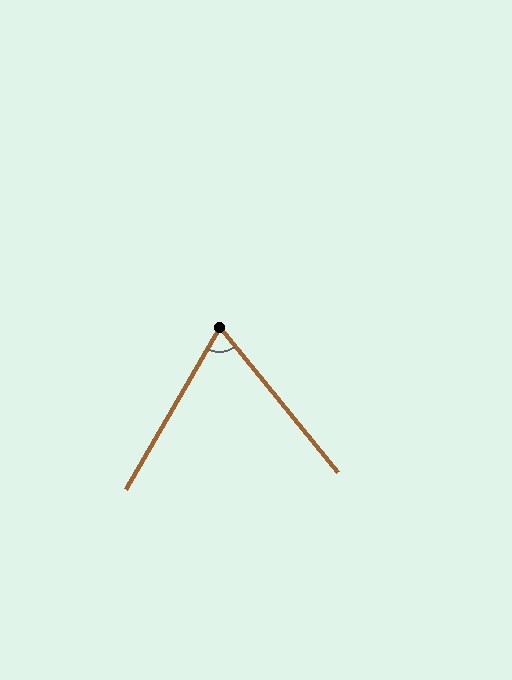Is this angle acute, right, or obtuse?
It is acute.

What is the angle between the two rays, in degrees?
Approximately 69 degrees.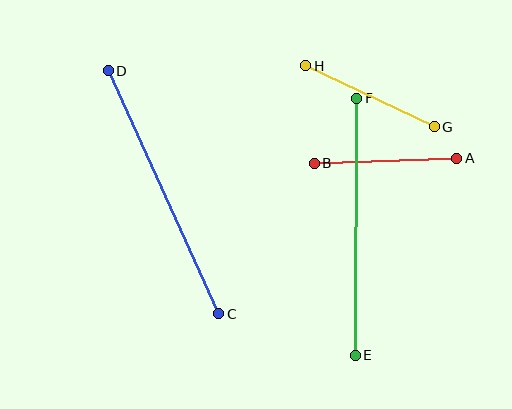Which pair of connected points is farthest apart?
Points C and D are farthest apart.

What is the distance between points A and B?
The distance is approximately 143 pixels.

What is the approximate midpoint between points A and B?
The midpoint is at approximately (385, 161) pixels.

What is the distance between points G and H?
The distance is approximately 142 pixels.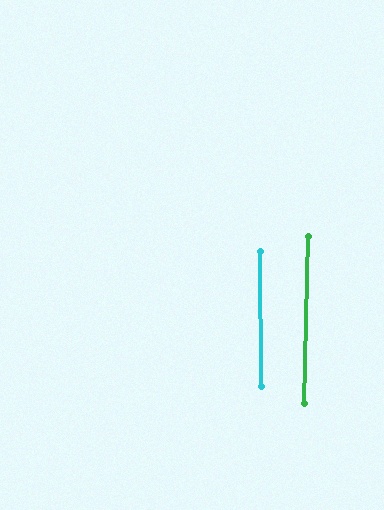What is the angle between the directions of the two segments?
Approximately 2 degrees.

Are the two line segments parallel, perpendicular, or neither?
Parallel — their directions differ by only 1.6°.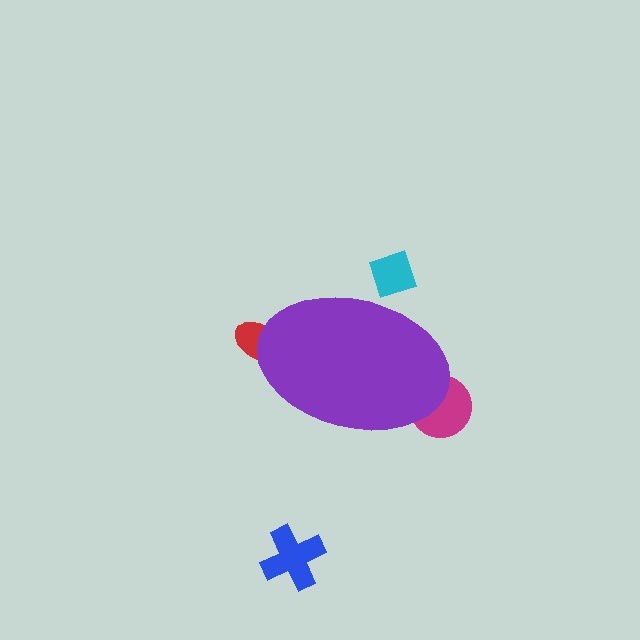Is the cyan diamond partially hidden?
Yes, the cyan diamond is partially hidden behind the purple ellipse.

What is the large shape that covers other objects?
A purple ellipse.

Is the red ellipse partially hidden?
Yes, the red ellipse is partially hidden behind the purple ellipse.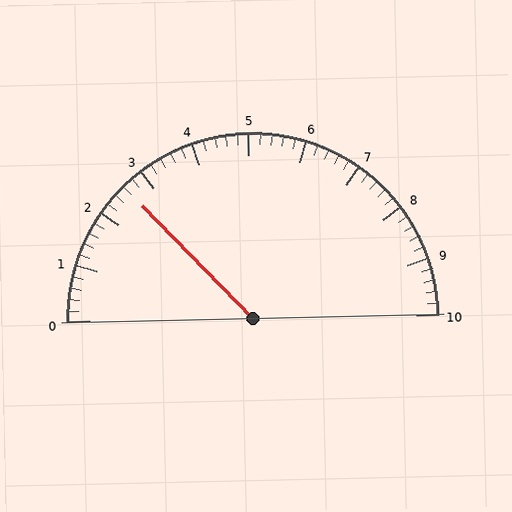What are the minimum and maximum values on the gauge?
The gauge ranges from 0 to 10.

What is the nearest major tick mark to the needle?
The nearest major tick mark is 3.